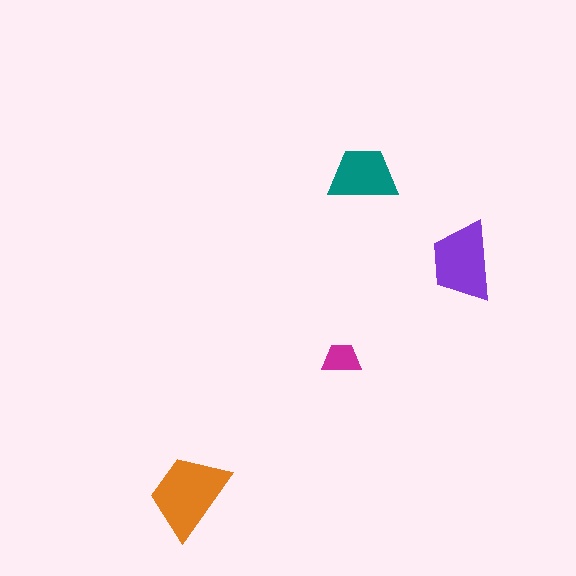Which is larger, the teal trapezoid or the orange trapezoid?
The orange one.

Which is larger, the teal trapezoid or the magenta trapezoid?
The teal one.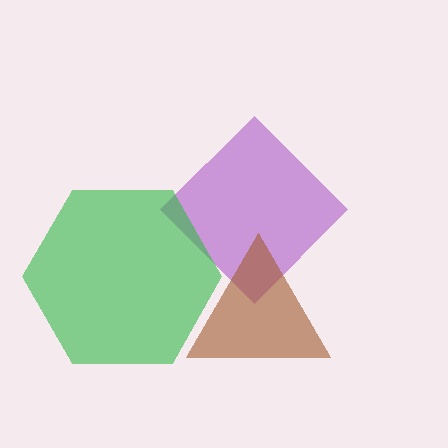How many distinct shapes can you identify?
There are 3 distinct shapes: a purple diamond, a brown triangle, a green hexagon.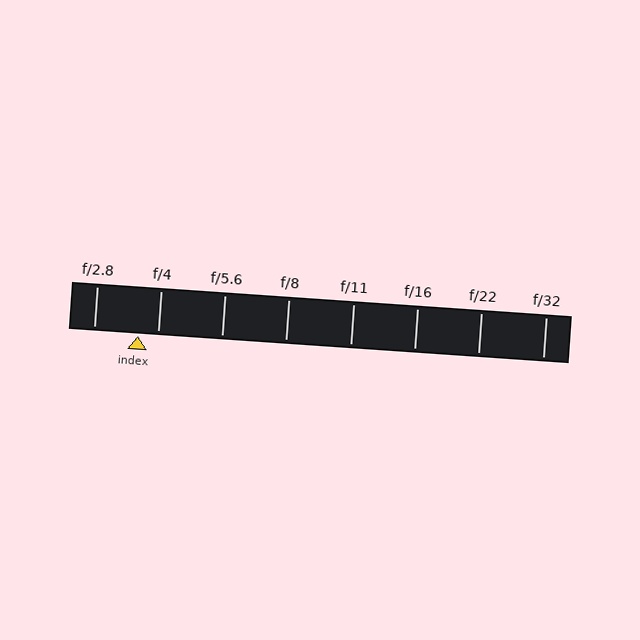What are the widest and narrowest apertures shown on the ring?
The widest aperture shown is f/2.8 and the narrowest is f/32.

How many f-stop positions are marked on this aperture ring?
There are 8 f-stop positions marked.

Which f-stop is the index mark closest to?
The index mark is closest to f/4.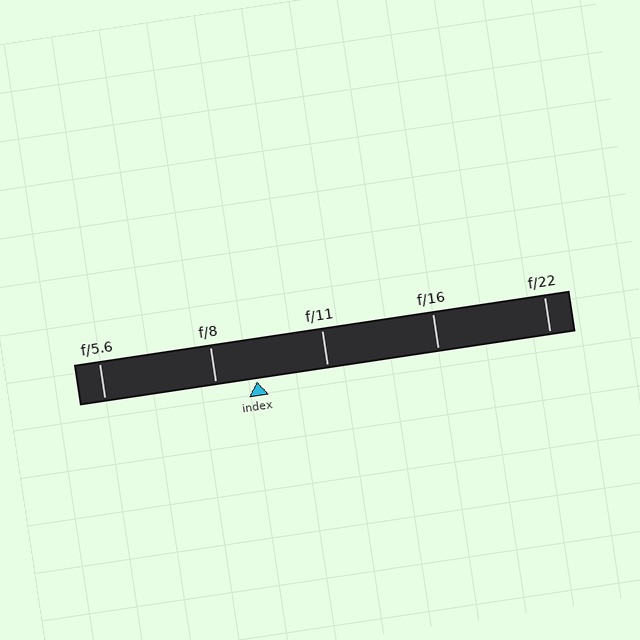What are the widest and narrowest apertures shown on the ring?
The widest aperture shown is f/5.6 and the narrowest is f/22.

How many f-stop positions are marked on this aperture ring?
There are 5 f-stop positions marked.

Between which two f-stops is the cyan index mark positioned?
The index mark is between f/8 and f/11.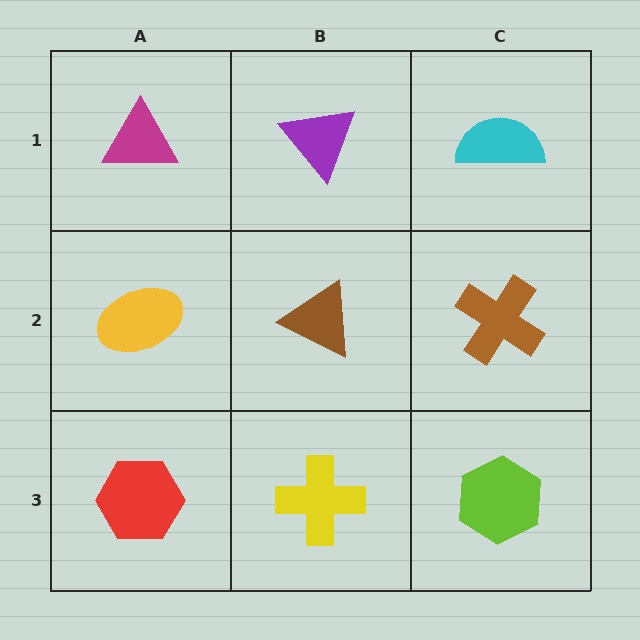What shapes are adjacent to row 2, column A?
A magenta triangle (row 1, column A), a red hexagon (row 3, column A), a brown triangle (row 2, column B).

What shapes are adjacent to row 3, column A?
A yellow ellipse (row 2, column A), a yellow cross (row 3, column B).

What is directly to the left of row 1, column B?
A magenta triangle.